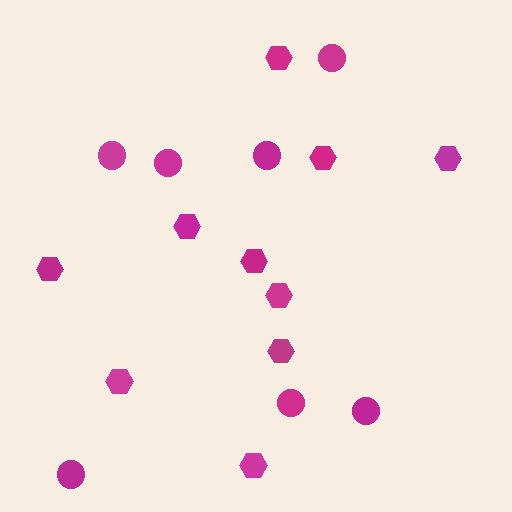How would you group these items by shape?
There are 2 groups: one group of circles (7) and one group of hexagons (10).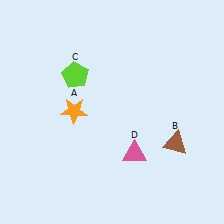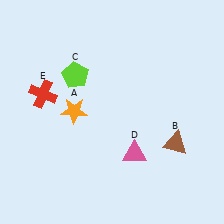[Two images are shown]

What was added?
A red cross (E) was added in Image 2.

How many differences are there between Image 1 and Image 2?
There is 1 difference between the two images.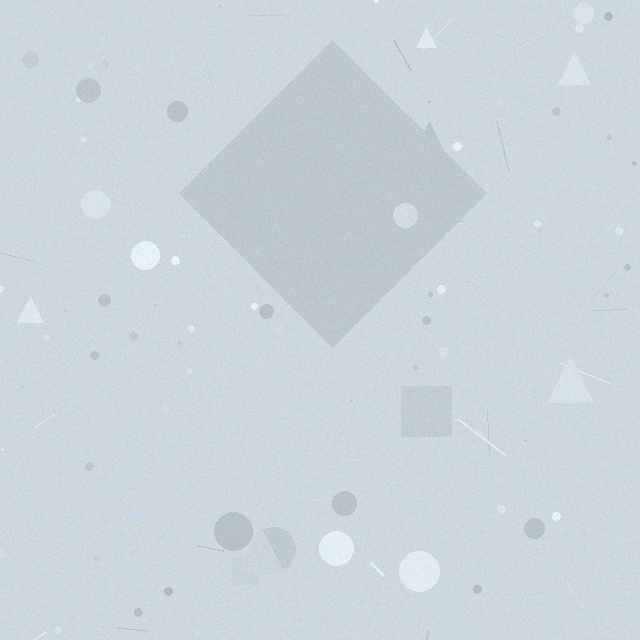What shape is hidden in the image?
A diamond is hidden in the image.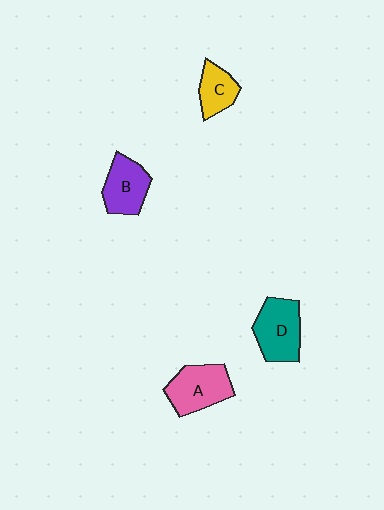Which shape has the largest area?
Shape D (teal).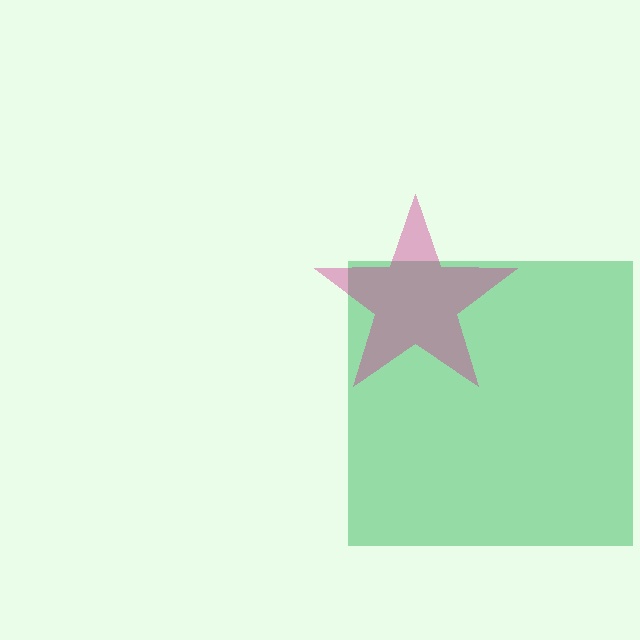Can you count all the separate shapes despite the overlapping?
Yes, there are 2 separate shapes.